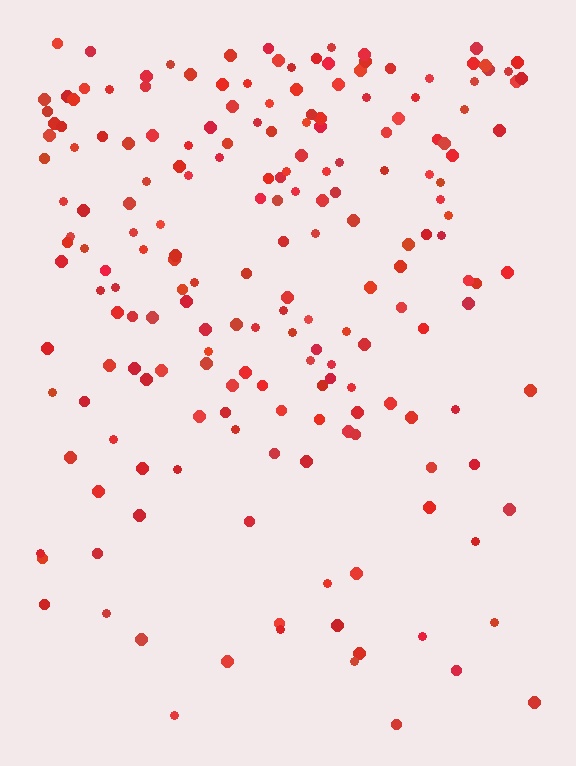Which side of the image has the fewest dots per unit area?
The bottom.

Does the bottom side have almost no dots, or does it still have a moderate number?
Still a moderate number, just noticeably fewer than the top.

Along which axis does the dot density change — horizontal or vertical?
Vertical.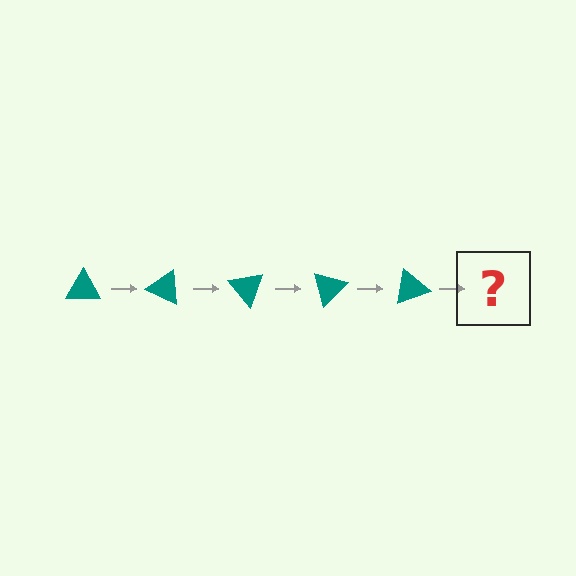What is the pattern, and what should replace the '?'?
The pattern is that the triangle rotates 25 degrees each step. The '?' should be a teal triangle rotated 125 degrees.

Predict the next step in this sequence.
The next step is a teal triangle rotated 125 degrees.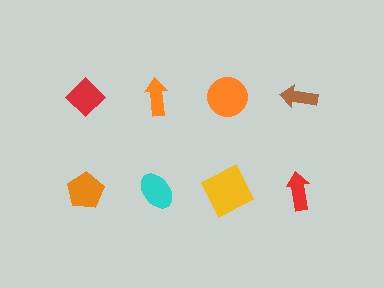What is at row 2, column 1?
An orange pentagon.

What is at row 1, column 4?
A brown arrow.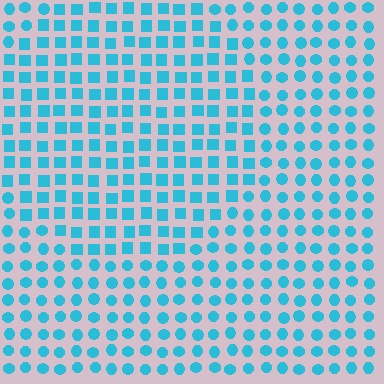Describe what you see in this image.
The image is filled with small cyan elements arranged in a uniform grid. A circle-shaped region contains squares, while the surrounding area contains circles. The boundary is defined purely by the change in element shape.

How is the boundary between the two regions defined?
The boundary is defined by a change in element shape: squares inside vs. circles outside. All elements share the same color and spacing.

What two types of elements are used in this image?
The image uses squares inside the circle region and circles outside it.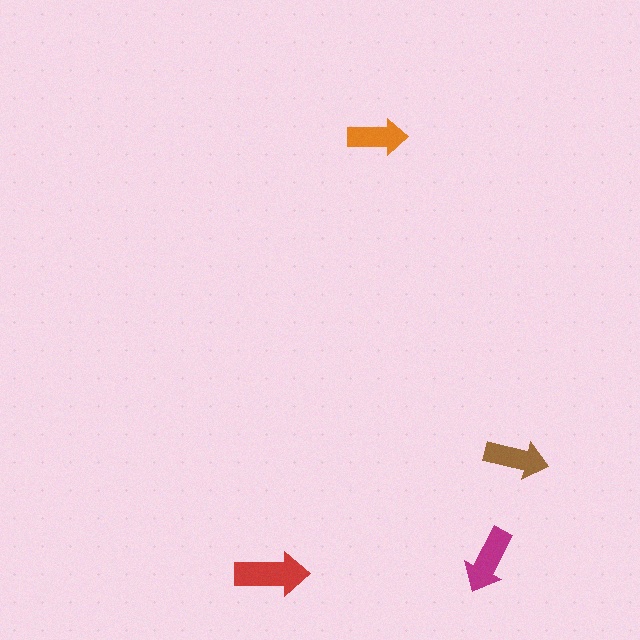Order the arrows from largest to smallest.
the red one, the magenta one, the brown one, the orange one.